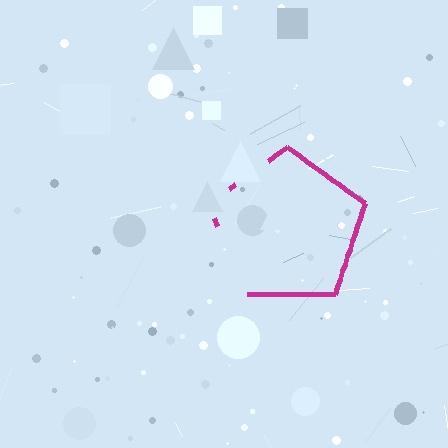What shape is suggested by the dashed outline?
The dashed outline suggests a pentagon.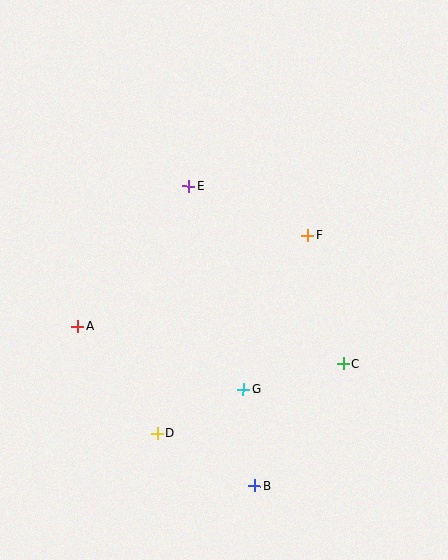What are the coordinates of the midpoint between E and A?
The midpoint between E and A is at (134, 256).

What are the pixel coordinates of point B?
Point B is at (255, 486).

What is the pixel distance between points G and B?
The distance between G and B is 97 pixels.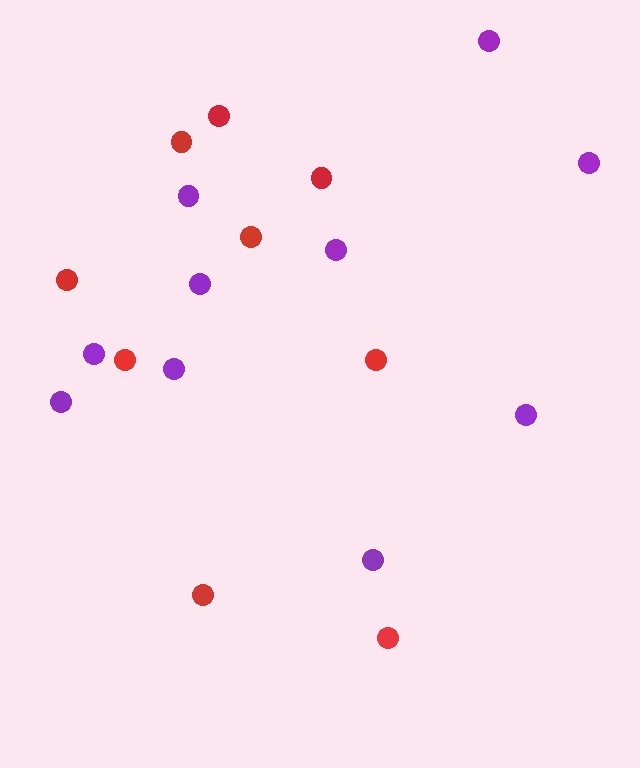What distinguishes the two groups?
There are 2 groups: one group of purple circles (10) and one group of red circles (9).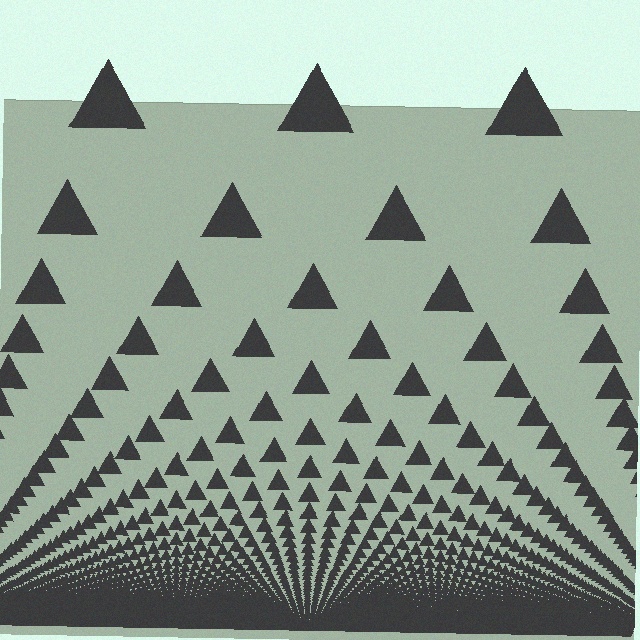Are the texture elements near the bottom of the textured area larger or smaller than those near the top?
Smaller. The gradient is inverted — elements near the bottom are smaller and denser.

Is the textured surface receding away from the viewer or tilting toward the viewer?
The surface appears to tilt toward the viewer. Texture elements get larger and sparser toward the top.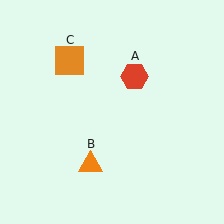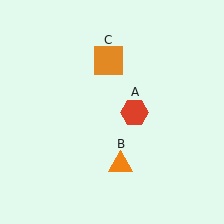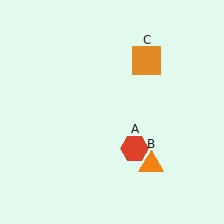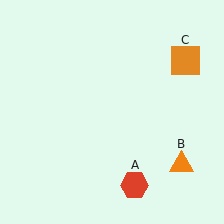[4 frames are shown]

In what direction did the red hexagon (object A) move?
The red hexagon (object A) moved down.